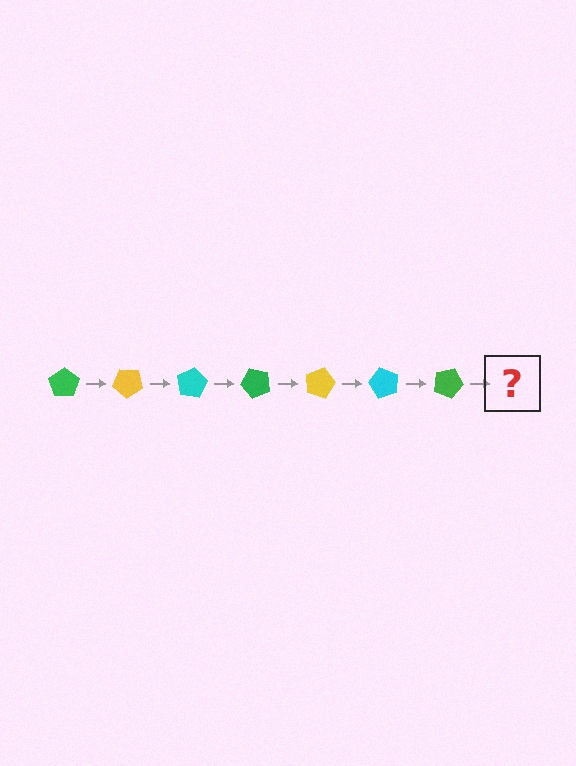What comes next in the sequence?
The next element should be a yellow pentagon, rotated 280 degrees from the start.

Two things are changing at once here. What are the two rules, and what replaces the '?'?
The two rules are that it rotates 40 degrees each step and the color cycles through green, yellow, and cyan. The '?' should be a yellow pentagon, rotated 280 degrees from the start.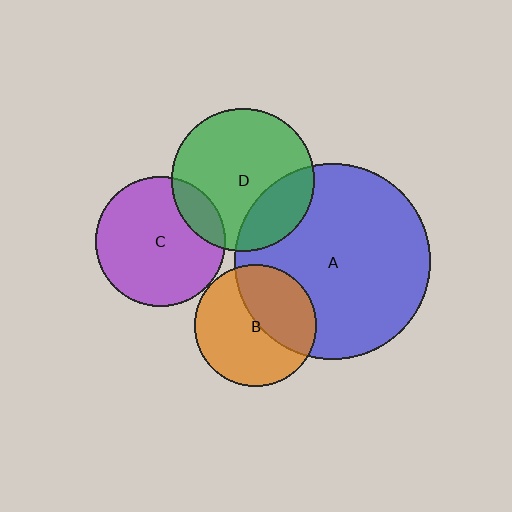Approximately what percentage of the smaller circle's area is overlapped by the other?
Approximately 25%.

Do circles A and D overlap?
Yes.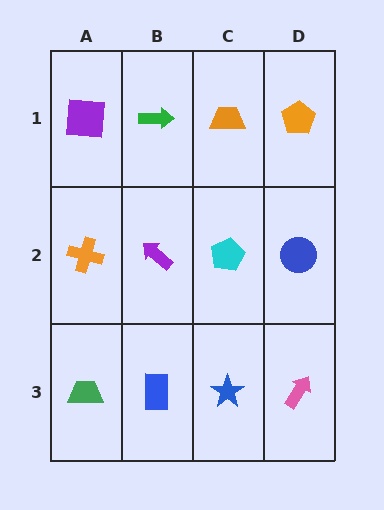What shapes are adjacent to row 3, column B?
A purple arrow (row 2, column B), a green trapezoid (row 3, column A), a blue star (row 3, column C).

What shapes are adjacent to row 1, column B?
A purple arrow (row 2, column B), a purple square (row 1, column A), an orange trapezoid (row 1, column C).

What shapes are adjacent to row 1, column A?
An orange cross (row 2, column A), a green arrow (row 1, column B).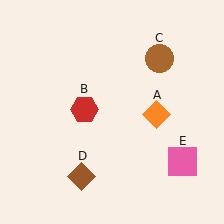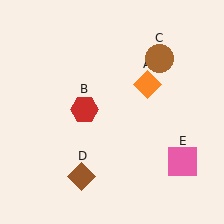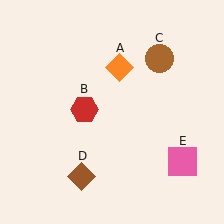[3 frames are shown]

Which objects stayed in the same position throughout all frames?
Red hexagon (object B) and brown circle (object C) and brown diamond (object D) and pink square (object E) remained stationary.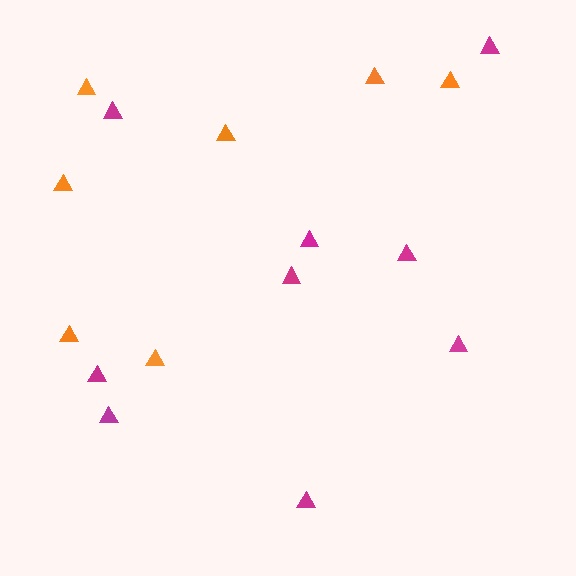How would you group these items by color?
There are 2 groups: one group of magenta triangles (9) and one group of orange triangles (7).